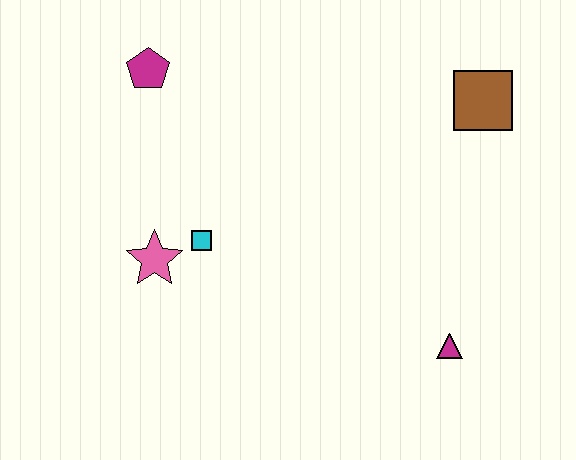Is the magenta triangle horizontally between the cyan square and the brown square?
Yes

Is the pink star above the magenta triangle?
Yes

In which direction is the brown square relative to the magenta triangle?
The brown square is above the magenta triangle.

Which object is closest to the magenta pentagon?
The cyan square is closest to the magenta pentagon.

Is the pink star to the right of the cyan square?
No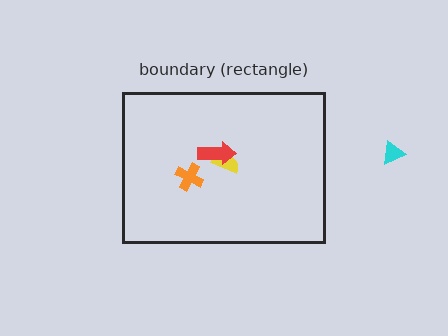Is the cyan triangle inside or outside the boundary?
Outside.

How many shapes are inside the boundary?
3 inside, 1 outside.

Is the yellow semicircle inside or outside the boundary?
Inside.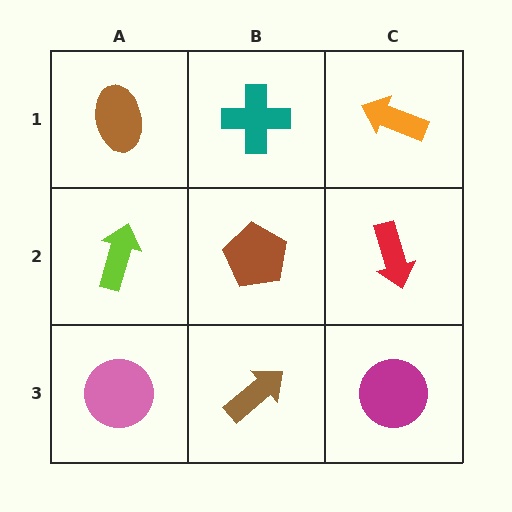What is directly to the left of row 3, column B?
A pink circle.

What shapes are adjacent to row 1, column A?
A lime arrow (row 2, column A), a teal cross (row 1, column B).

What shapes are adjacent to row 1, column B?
A brown pentagon (row 2, column B), a brown ellipse (row 1, column A), an orange arrow (row 1, column C).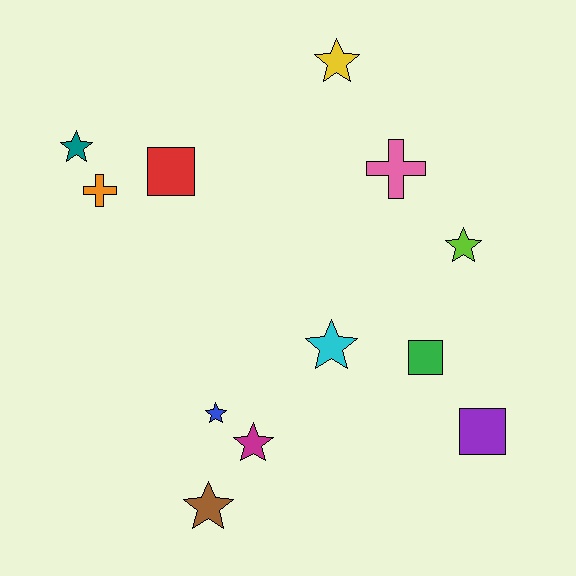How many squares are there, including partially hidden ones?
There are 3 squares.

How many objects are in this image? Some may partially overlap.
There are 12 objects.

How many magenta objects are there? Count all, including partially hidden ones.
There is 1 magenta object.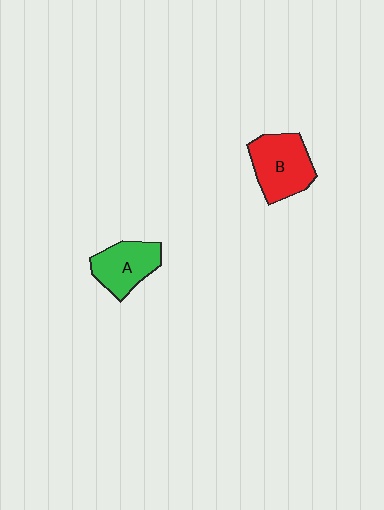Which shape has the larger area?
Shape B (red).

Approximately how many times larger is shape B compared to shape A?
Approximately 1.2 times.